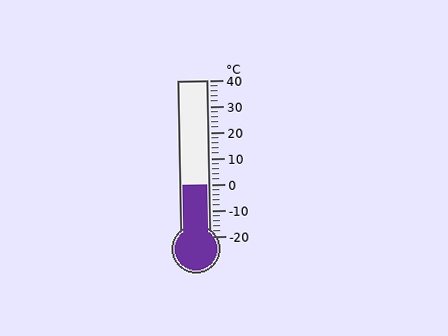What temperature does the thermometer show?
The thermometer shows approximately 0°C.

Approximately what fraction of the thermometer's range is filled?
The thermometer is filled to approximately 35% of its range.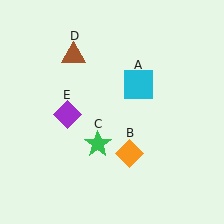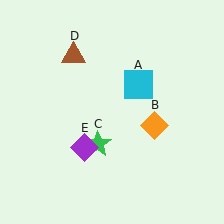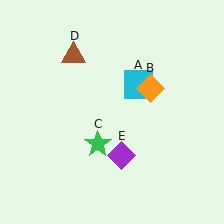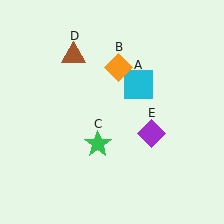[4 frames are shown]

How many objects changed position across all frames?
2 objects changed position: orange diamond (object B), purple diamond (object E).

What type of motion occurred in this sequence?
The orange diamond (object B), purple diamond (object E) rotated counterclockwise around the center of the scene.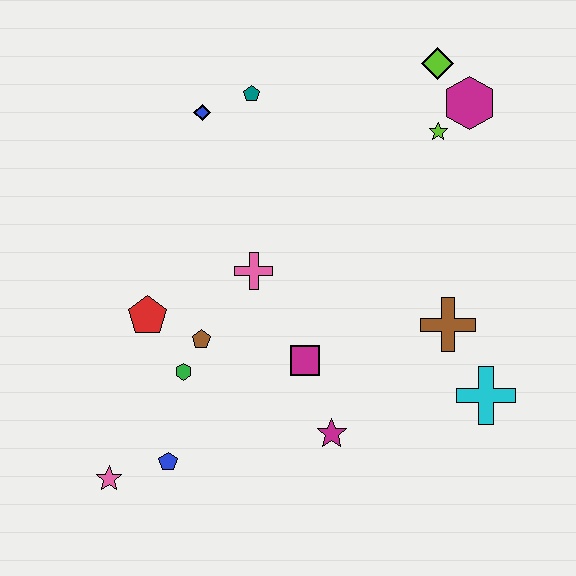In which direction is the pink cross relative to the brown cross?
The pink cross is to the left of the brown cross.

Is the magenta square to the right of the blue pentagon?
Yes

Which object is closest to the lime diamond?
The magenta hexagon is closest to the lime diamond.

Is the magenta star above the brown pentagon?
No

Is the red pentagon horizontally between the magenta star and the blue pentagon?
No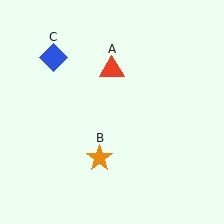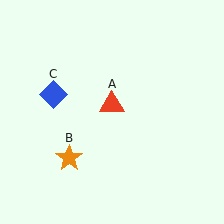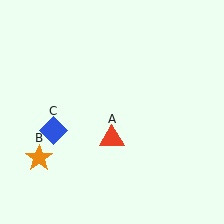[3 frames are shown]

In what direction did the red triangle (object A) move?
The red triangle (object A) moved down.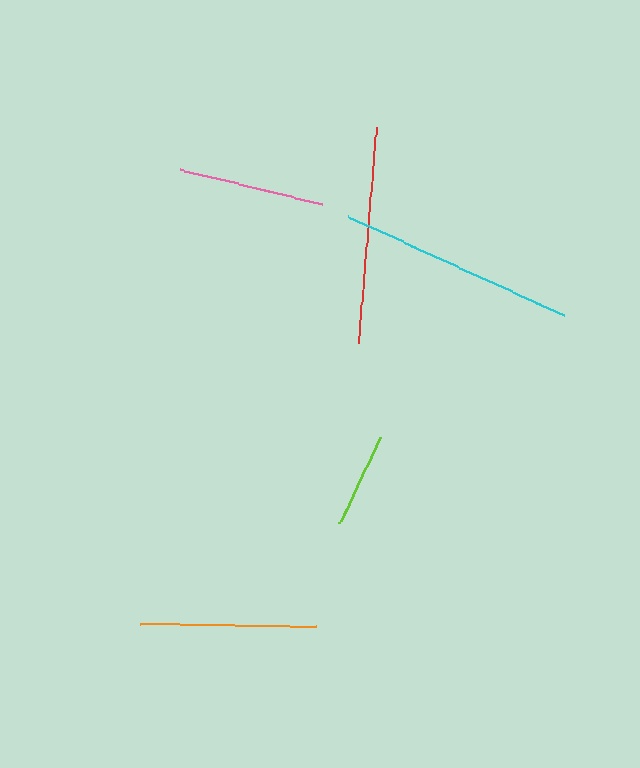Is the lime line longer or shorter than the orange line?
The orange line is longer than the lime line.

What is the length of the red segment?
The red segment is approximately 216 pixels long.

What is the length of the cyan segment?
The cyan segment is approximately 237 pixels long.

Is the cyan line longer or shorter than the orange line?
The cyan line is longer than the orange line.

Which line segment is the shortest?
The lime line is the shortest at approximately 96 pixels.